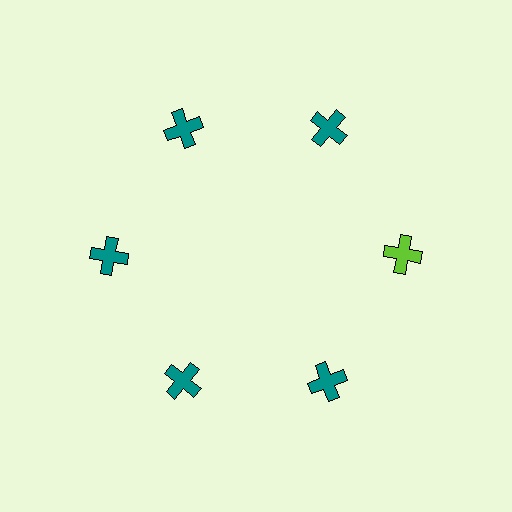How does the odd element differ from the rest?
It has a different color: lime instead of teal.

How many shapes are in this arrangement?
There are 6 shapes arranged in a ring pattern.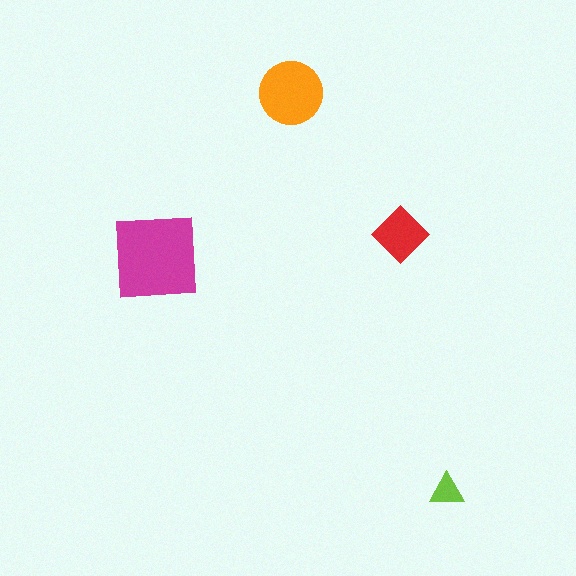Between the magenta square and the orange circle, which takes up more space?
The magenta square.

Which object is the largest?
The magenta square.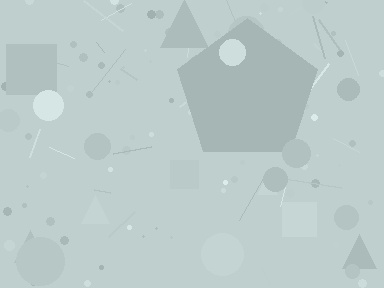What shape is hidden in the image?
A pentagon is hidden in the image.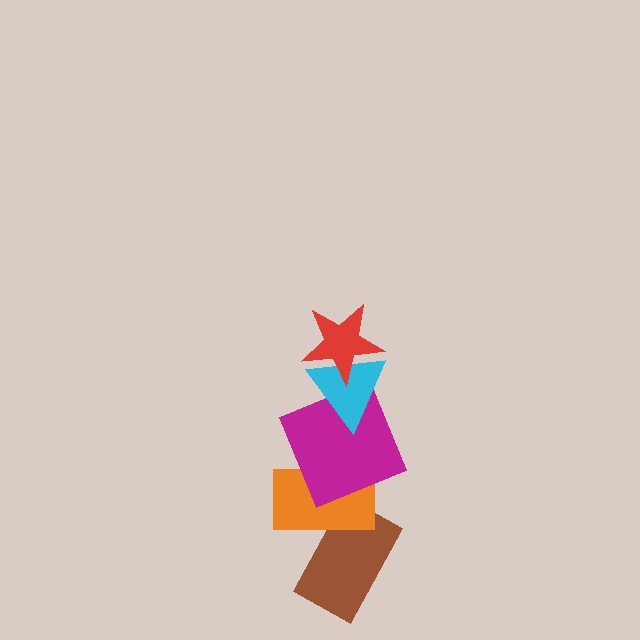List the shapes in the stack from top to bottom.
From top to bottom: the red star, the cyan triangle, the magenta square, the orange rectangle, the brown rectangle.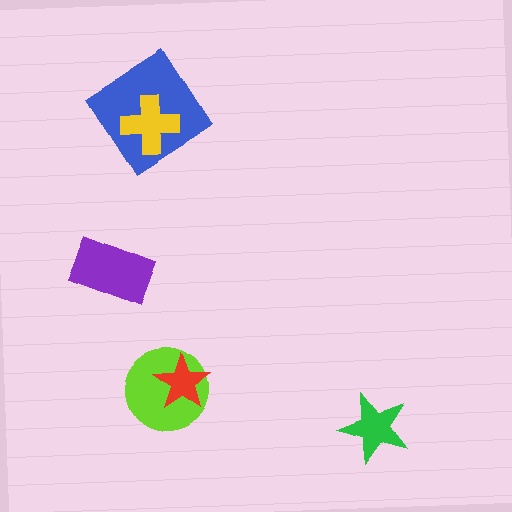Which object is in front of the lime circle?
The red star is in front of the lime circle.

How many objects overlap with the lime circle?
1 object overlaps with the lime circle.